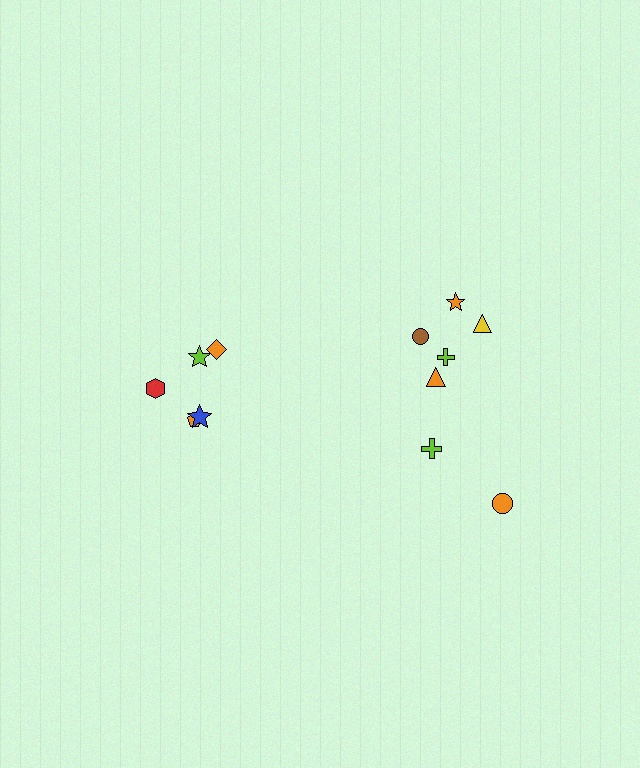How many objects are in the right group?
There are 7 objects.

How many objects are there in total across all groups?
There are 12 objects.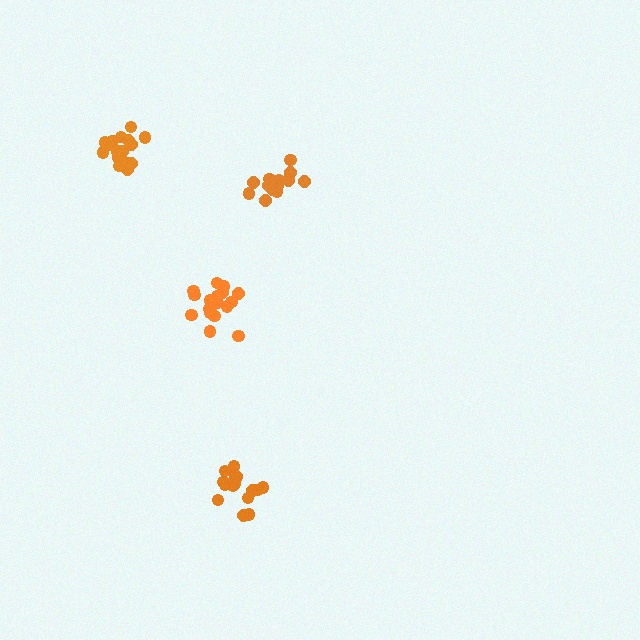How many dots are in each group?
Group 1: 19 dots, Group 2: 16 dots, Group 3: 15 dots, Group 4: 17 dots (67 total).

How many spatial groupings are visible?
There are 4 spatial groupings.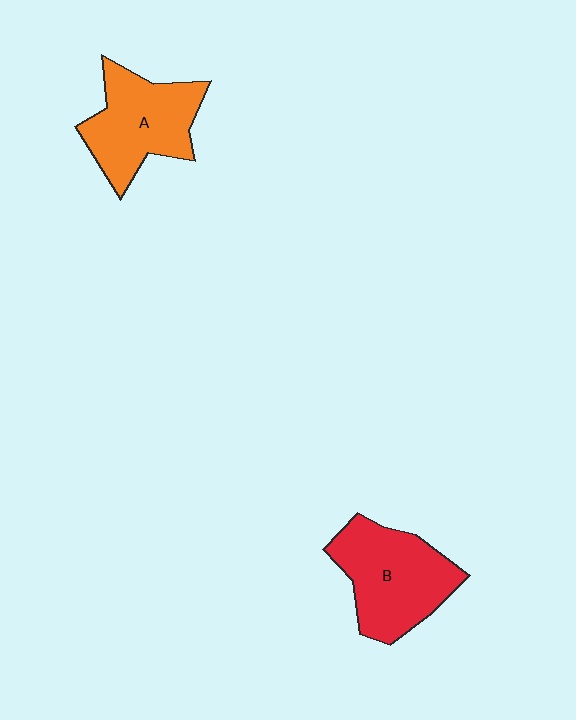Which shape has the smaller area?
Shape A (orange).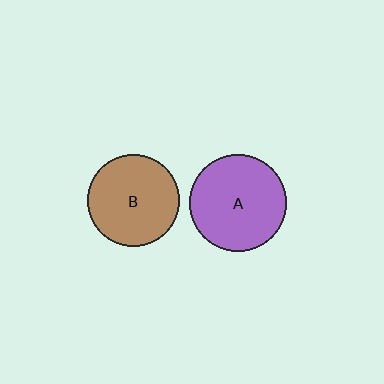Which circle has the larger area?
Circle A (purple).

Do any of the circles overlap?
No, none of the circles overlap.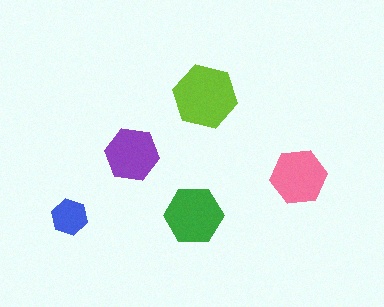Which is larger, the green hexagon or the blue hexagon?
The green one.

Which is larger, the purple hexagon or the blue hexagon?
The purple one.